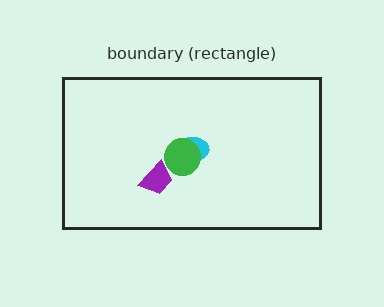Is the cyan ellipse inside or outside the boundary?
Inside.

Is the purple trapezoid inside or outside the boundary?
Inside.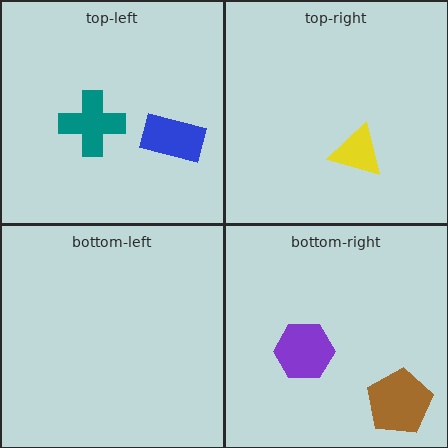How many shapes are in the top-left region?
2.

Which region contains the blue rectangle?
The top-left region.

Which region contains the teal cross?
The top-left region.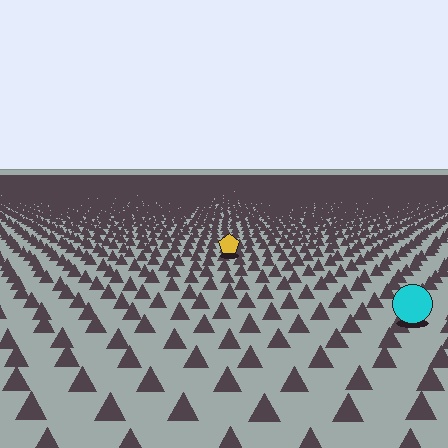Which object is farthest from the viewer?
The yellow pentagon is farthest from the viewer. It appears smaller and the ground texture around it is denser.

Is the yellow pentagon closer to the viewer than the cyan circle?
No. The cyan circle is closer — you can tell from the texture gradient: the ground texture is coarser near it.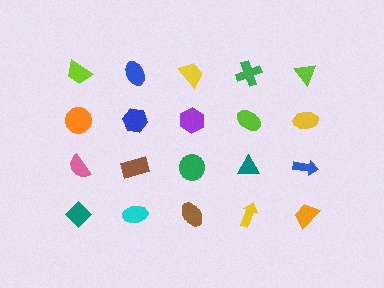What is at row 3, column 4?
A teal triangle.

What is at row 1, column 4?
A green cross.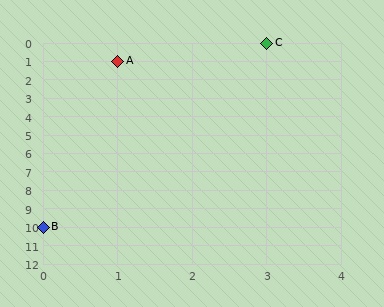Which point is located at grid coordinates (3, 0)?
Point C is at (3, 0).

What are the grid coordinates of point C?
Point C is at grid coordinates (3, 0).